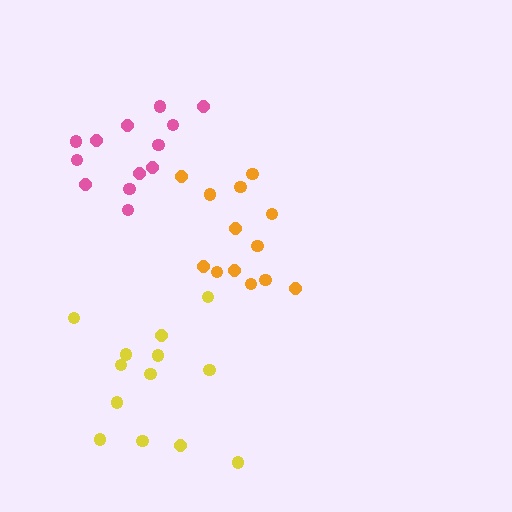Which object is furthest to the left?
The pink cluster is leftmost.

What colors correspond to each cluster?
The clusters are colored: pink, orange, yellow.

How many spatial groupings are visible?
There are 3 spatial groupings.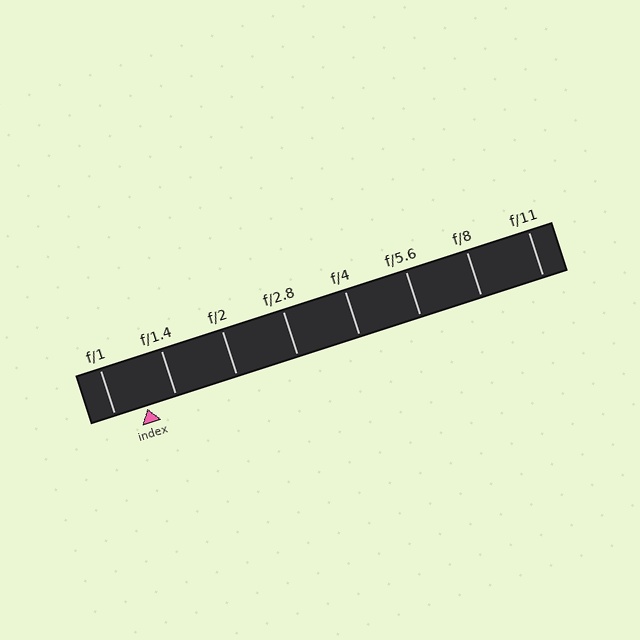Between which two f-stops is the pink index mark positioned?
The index mark is between f/1 and f/1.4.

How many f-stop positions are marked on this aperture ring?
There are 8 f-stop positions marked.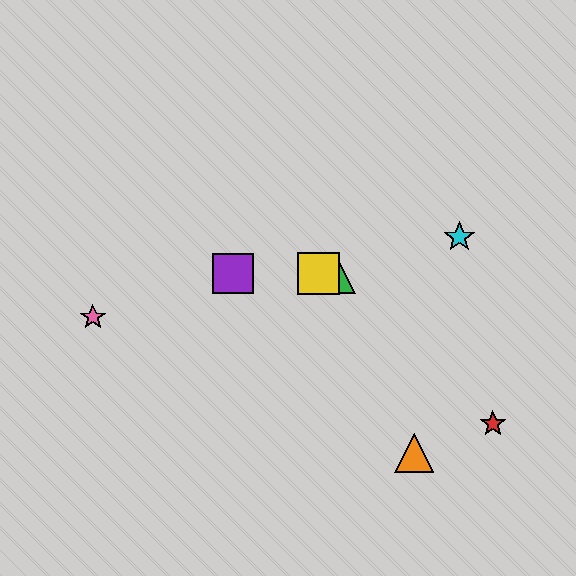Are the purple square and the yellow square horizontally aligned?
Yes, both are at y≈274.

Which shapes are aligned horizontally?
The blue triangle, the green triangle, the yellow square, the purple square are aligned horizontally.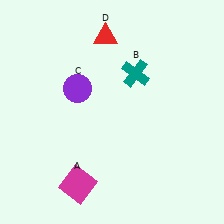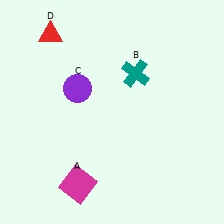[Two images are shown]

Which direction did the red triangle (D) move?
The red triangle (D) moved left.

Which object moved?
The red triangle (D) moved left.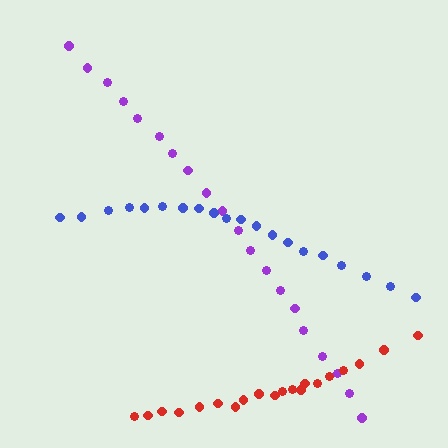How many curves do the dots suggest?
There are 3 distinct paths.